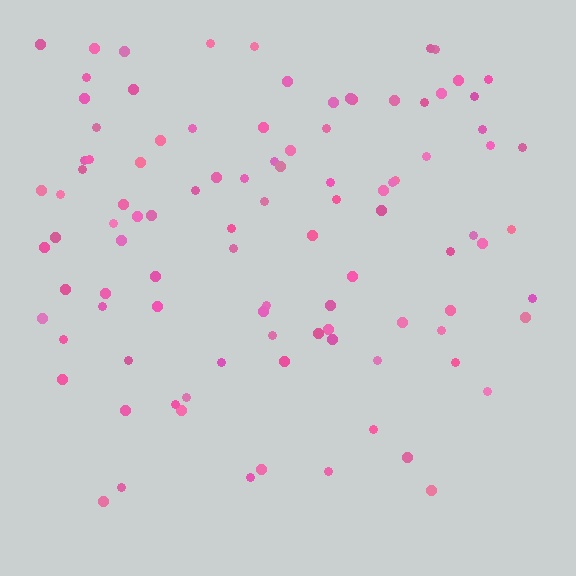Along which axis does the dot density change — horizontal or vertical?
Vertical.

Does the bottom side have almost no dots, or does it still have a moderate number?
Still a moderate number, just noticeably fewer than the top.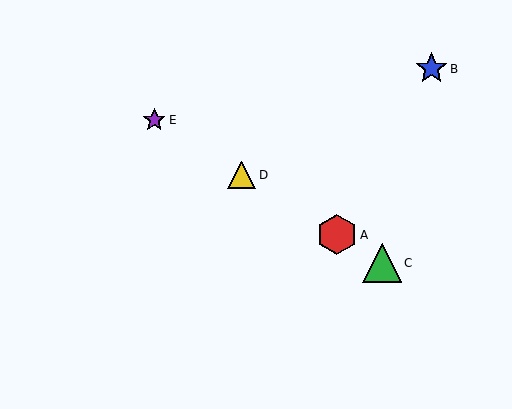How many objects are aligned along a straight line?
4 objects (A, C, D, E) are aligned along a straight line.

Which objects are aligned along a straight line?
Objects A, C, D, E are aligned along a straight line.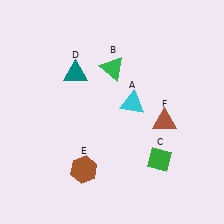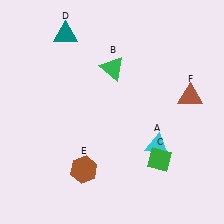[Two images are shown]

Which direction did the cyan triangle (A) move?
The cyan triangle (A) moved down.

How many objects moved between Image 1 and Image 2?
3 objects moved between the two images.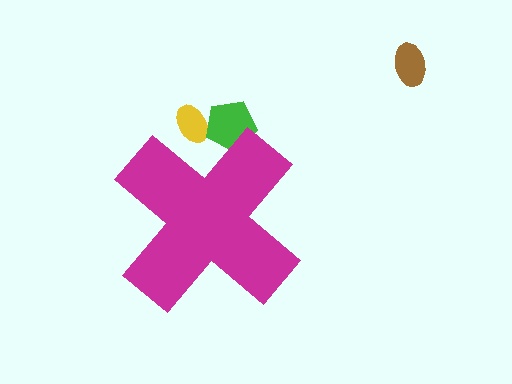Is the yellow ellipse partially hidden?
Yes, the yellow ellipse is partially hidden behind the magenta cross.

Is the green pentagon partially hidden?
Yes, the green pentagon is partially hidden behind the magenta cross.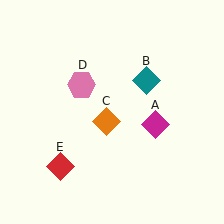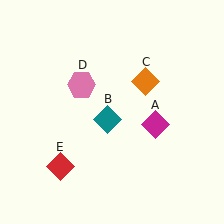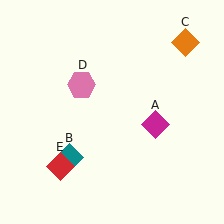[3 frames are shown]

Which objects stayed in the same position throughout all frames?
Magenta diamond (object A) and pink hexagon (object D) and red diamond (object E) remained stationary.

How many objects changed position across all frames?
2 objects changed position: teal diamond (object B), orange diamond (object C).